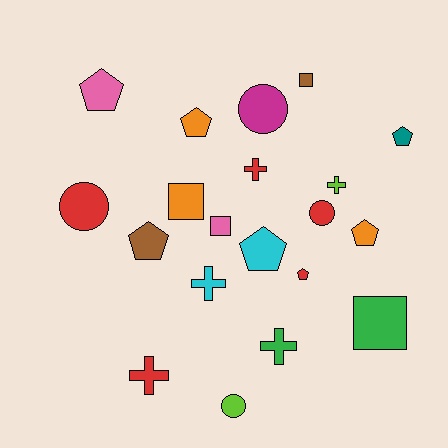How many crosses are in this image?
There are 5 crosses.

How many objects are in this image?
There are 20 objects.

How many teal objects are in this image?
There is 1 teal object.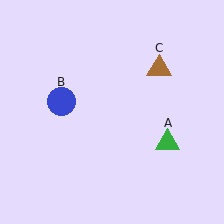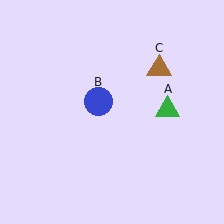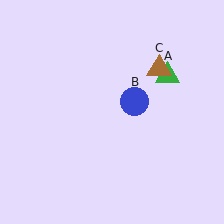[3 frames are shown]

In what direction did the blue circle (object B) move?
The blue circle (object B) moved right.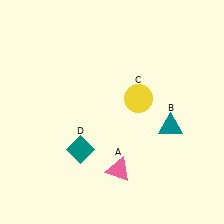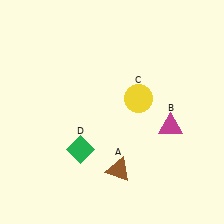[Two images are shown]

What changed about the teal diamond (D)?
In Image 1, D is teal. In Image 2, it changed to green.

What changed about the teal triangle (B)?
In Image 1, B is teal. In Image 2, it changed to magenta.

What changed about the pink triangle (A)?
In Image 1, A is pink. In Image 2, it changed to brown.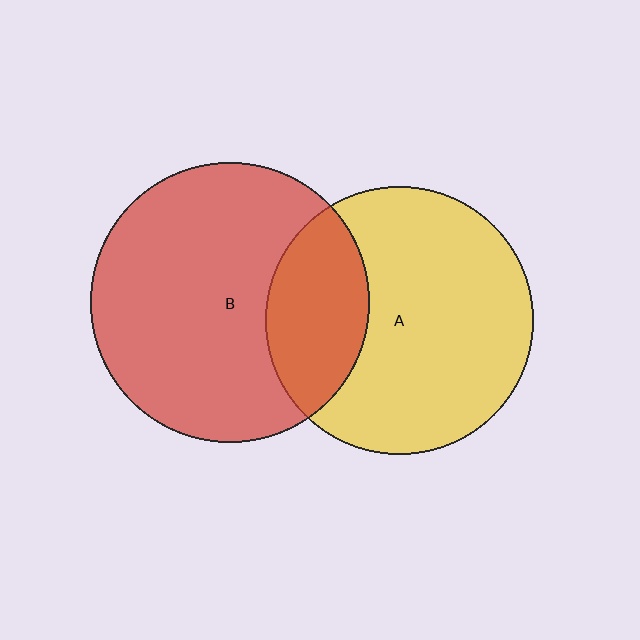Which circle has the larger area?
Circle B (red).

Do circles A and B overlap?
Yes.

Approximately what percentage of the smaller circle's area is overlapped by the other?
Approximately 25%.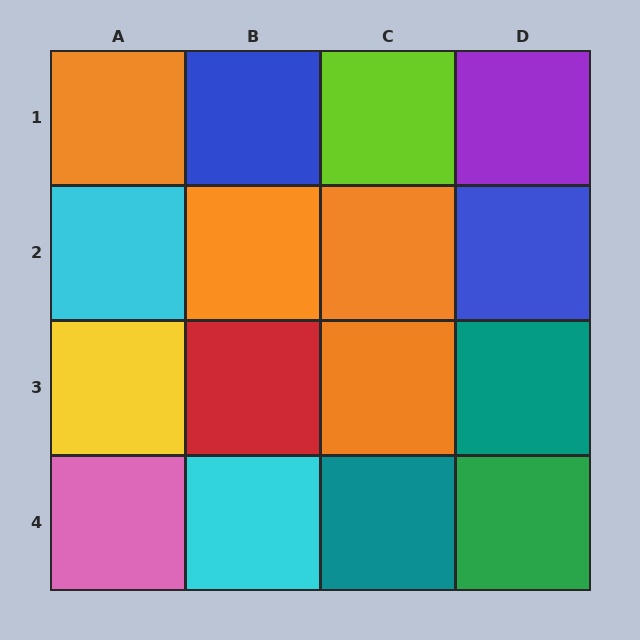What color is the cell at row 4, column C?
Teal.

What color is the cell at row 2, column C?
Orange.